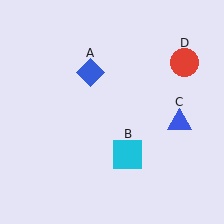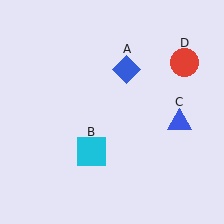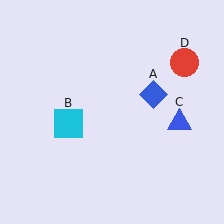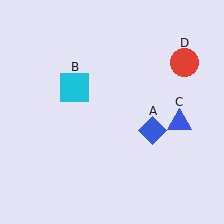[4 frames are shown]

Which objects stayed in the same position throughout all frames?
Blue triangle (object C) and red circle (object D) remained stationary.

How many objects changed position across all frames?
2 objects changed position: blue diamond (object A), cyan square (object B).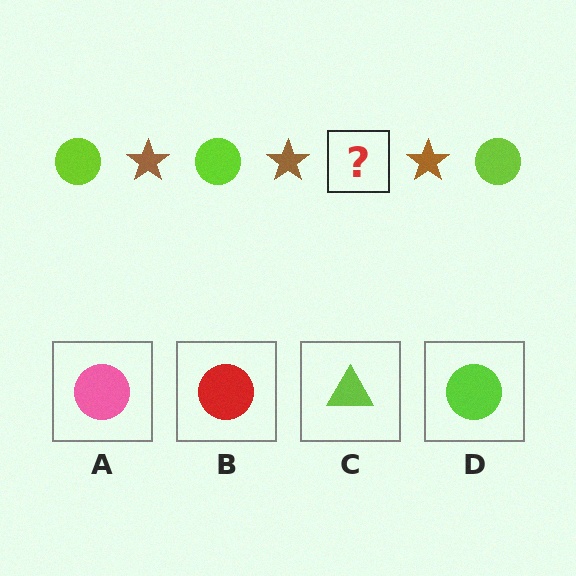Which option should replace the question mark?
Option D.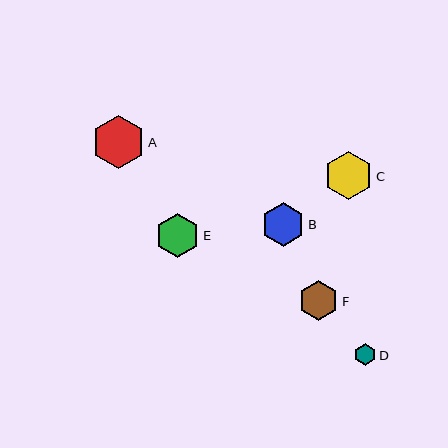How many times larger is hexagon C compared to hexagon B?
Hexagon C is approximately 1.1 times the size of hexagon B.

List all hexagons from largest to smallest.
From largest to smallest: A, C, E, B, F, D.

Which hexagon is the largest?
Hexagon A is the largest with a size of approximately 53 pixels.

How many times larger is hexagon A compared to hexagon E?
Hexagon A is approximately 1.2 times the size of hexagon E.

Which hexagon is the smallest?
Hexagon D is the smallest with a size of approximately 21 pixels.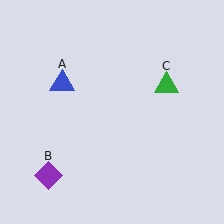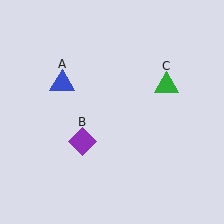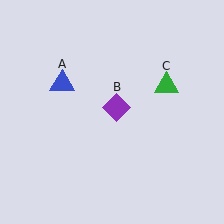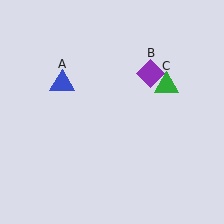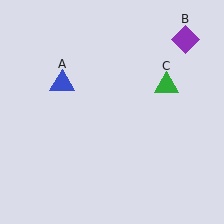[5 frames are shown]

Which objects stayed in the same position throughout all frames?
Blue triangle (object A) and green triangle (object C) remained stationary.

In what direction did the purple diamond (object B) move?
The purple diamond (object B) moved up and to the right.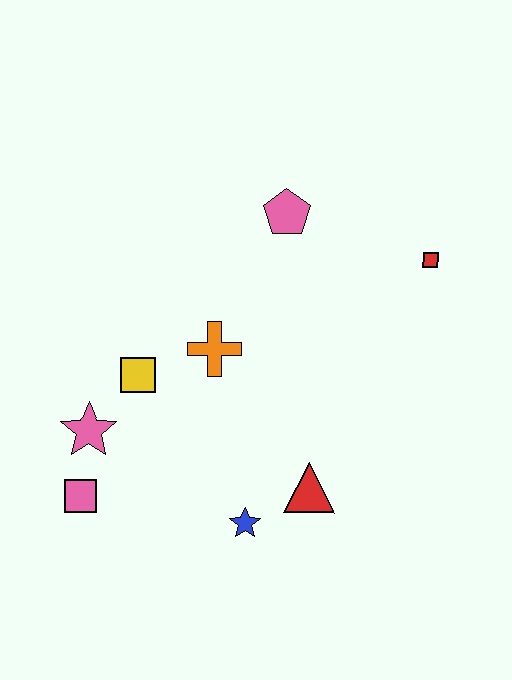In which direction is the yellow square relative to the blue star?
The yellow square is above the blue star.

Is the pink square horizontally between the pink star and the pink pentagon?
No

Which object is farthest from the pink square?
The red square is farthest from the pink square.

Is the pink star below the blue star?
No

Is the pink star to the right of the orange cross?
No